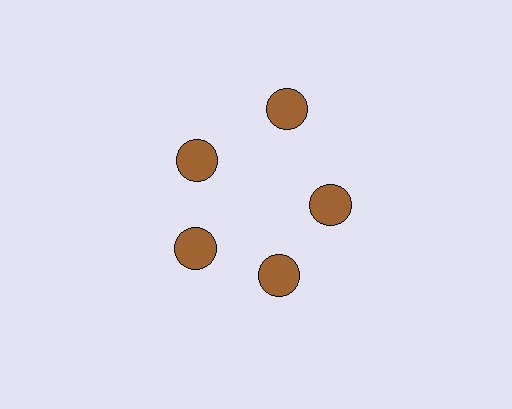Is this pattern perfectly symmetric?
No. The 5 brown circles are arranged in a ring, but one element near the 1 o'clock position is pushed outward from the center, breaking the 5-fold rotational symmetry.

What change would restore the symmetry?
The symmetry would be restored by moving it inward, back onto the ring so that all 5 circles sit at equal angles and equal distance from the center.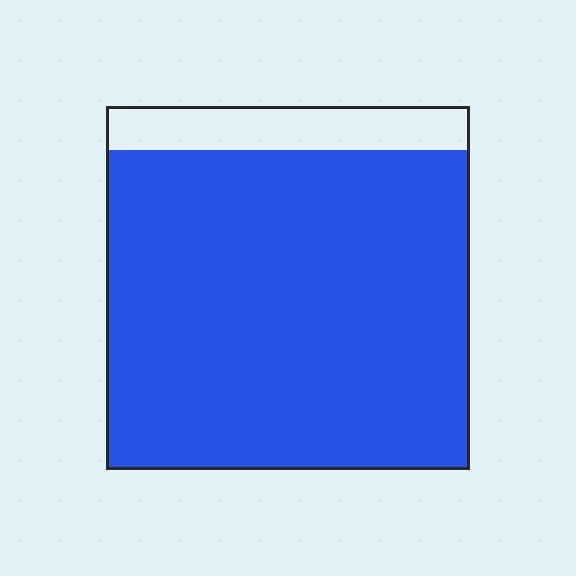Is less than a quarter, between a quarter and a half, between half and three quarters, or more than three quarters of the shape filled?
More than three quarters.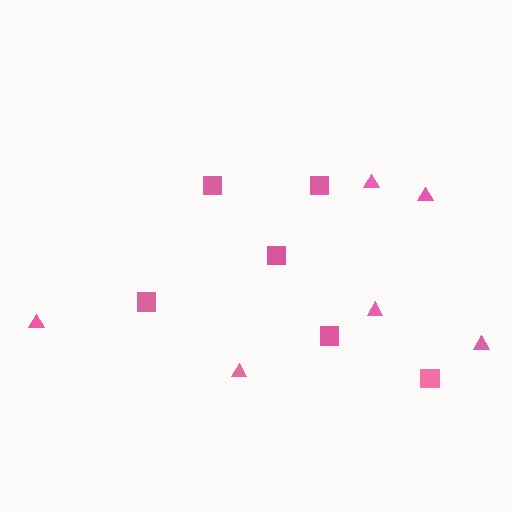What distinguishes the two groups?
There are 2 groups: one group of triangles (6) and one group of squares (6).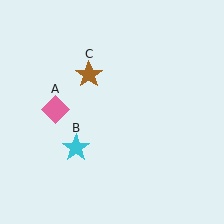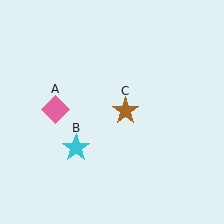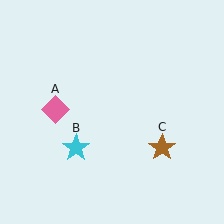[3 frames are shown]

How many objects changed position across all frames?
1 object changed position: brown star (object C).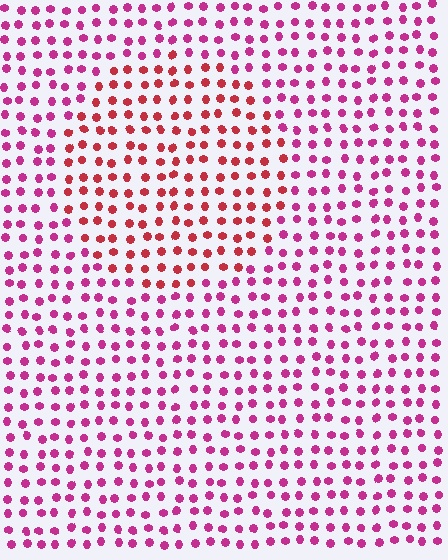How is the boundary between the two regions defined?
The boundary is defined purely by a slight shift in hue (about 32 degrees). Spacing, size, and orientation are identical on both sides.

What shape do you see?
I see a circle.